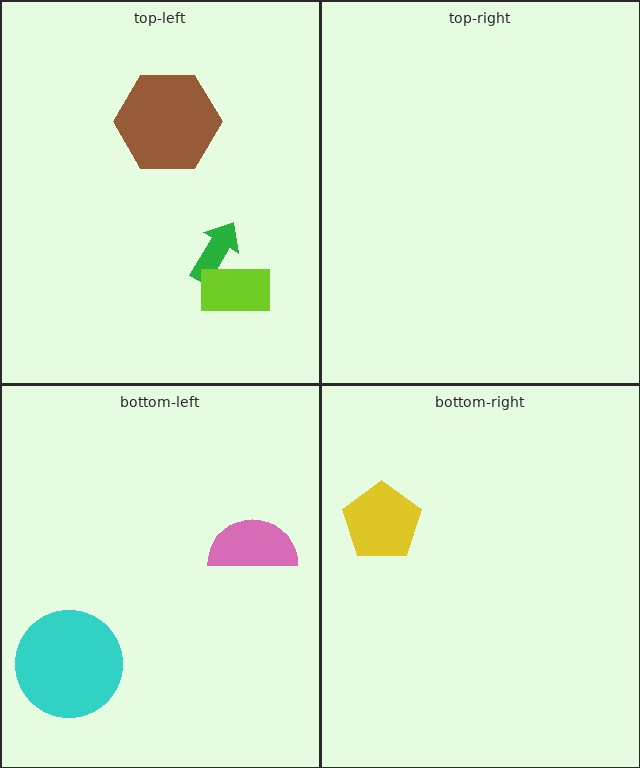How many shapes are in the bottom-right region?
1.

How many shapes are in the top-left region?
3.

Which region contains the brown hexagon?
The top-left region.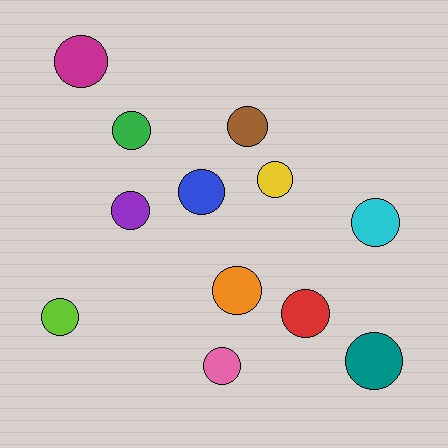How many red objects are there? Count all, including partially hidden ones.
There is 1 red object.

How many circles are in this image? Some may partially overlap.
There are 12 circles.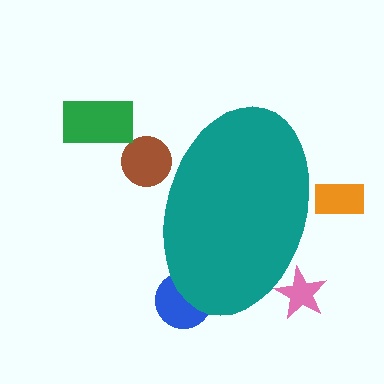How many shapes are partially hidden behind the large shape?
4 shapes are partially hidden.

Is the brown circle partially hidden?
Yes, the brown circle is partially hidden behind the teal ellipse.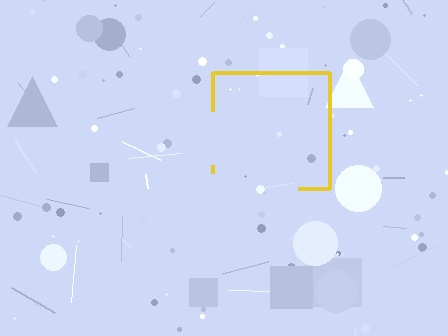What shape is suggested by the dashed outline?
The dashed outline suggests a square.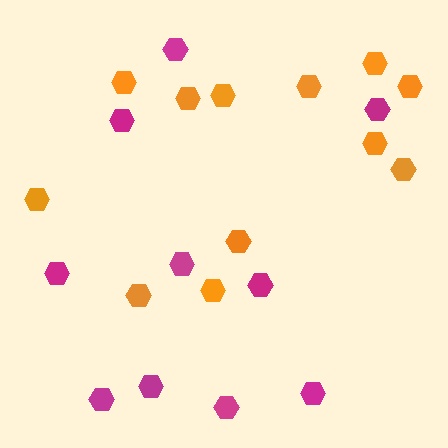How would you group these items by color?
There are 2 groups: one group of magenta hexagons (10) and one group of orange hexagons (12).